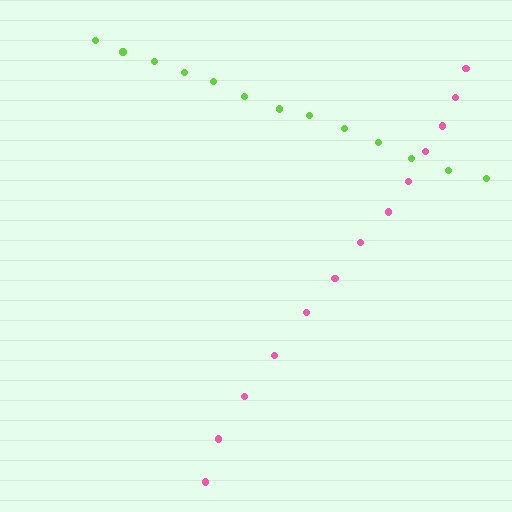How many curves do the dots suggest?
There are 2 distinct paths.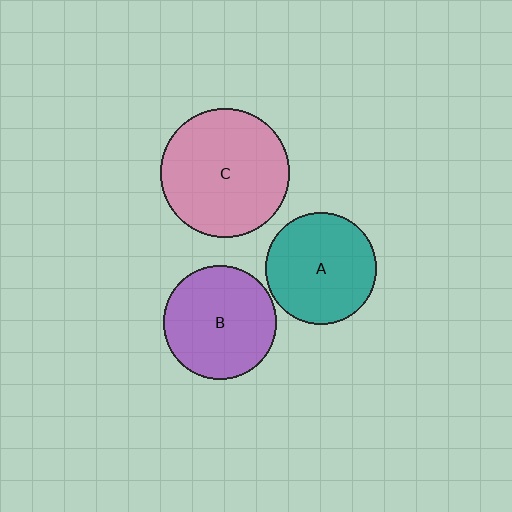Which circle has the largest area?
Circle C (pink).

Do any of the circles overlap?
No, none of the circles overlap.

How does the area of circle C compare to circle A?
Approximately 1.3 times.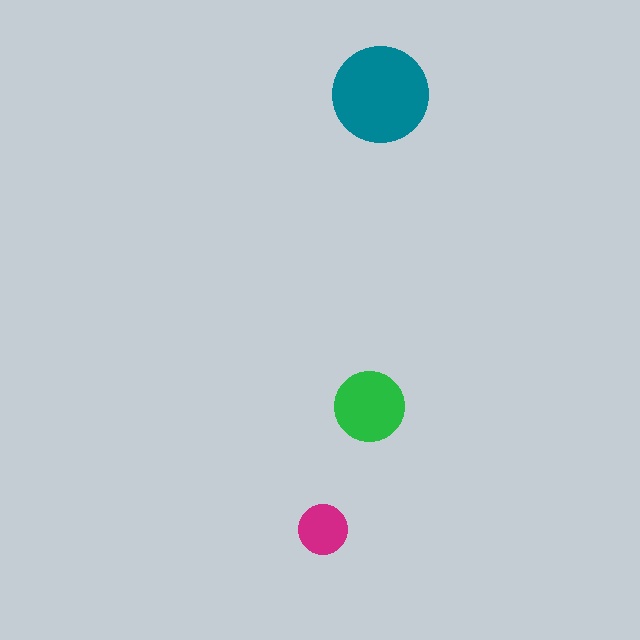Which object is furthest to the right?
The teal circle is rightmost.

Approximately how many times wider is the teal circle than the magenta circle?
About 2 times wider.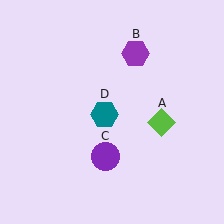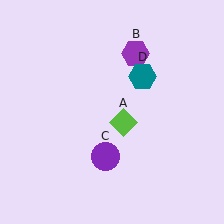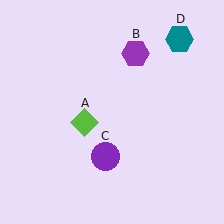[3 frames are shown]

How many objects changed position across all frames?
2 objects changed position: lime diamond (object A), teal hexagon (object D).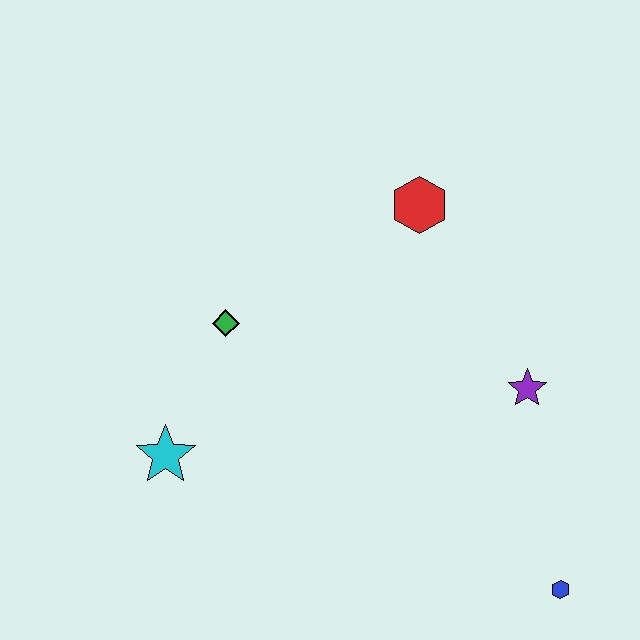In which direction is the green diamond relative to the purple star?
The green diamond is to the left of the purple star.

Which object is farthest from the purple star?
The cyan star is farthest from the purple star.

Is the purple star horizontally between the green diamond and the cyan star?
No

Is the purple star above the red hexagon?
No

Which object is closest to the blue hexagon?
The purple star is closest to the blue hexagon.